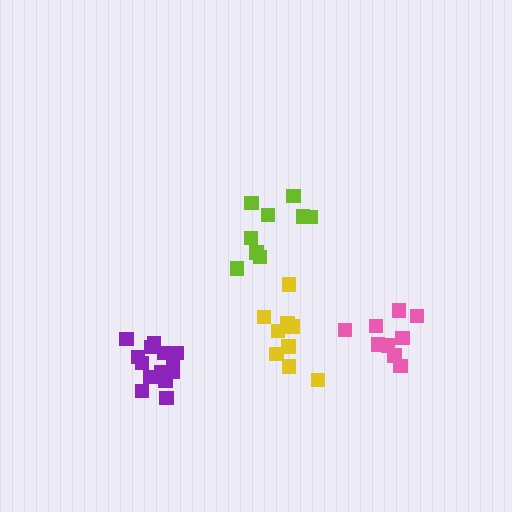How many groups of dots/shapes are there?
There are 4 groups.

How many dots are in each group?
Group 1: 9 dots, Group 2: 14 dots, Group 3: 10 dots, Group 4: 9 dots (42 total).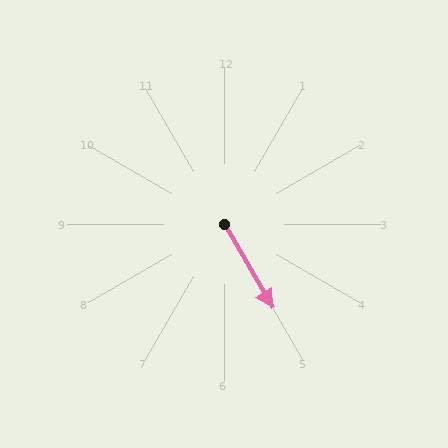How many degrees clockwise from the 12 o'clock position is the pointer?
Approximately 150 degrees.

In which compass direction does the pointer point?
Southeast.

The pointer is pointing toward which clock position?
Roughly 5 o'clock.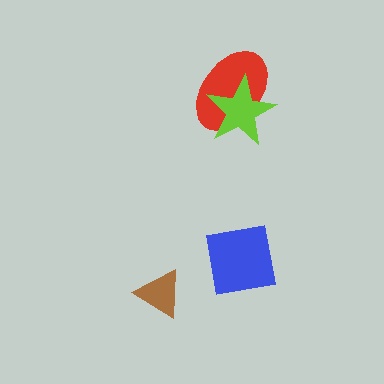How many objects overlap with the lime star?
1 object overlaps with the lime star.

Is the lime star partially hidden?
No, no other shape covers it.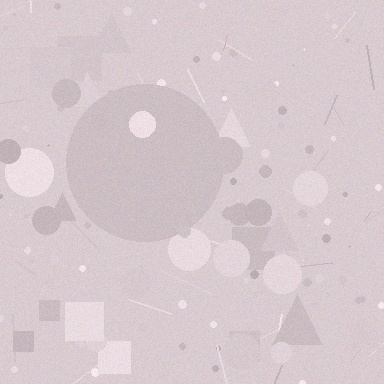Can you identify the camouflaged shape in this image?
The camouflaged shape is a circle.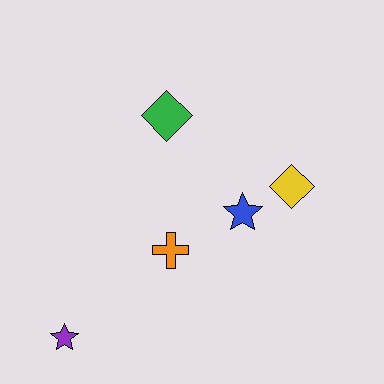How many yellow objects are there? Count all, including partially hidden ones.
There is 1 yellow object.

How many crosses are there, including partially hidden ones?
There is 1 cross.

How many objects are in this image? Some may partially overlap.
There are 5 objects.